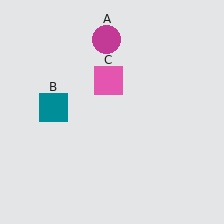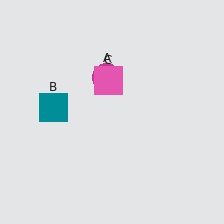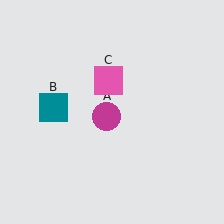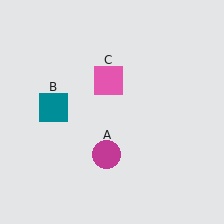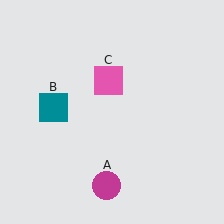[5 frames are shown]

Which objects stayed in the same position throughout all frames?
Teal square (object B) and pink square (object C) remained stationary.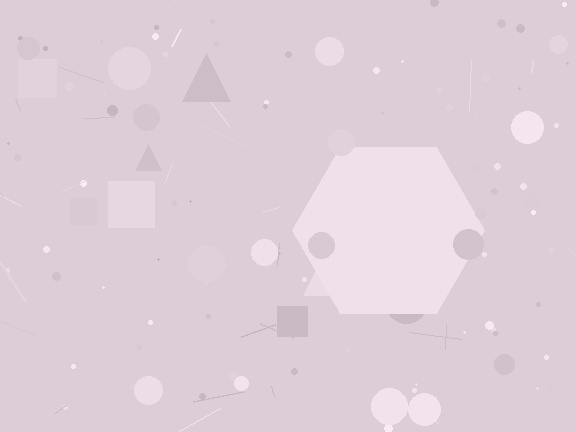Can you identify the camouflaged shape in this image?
The camouflaged shape is a hexagon.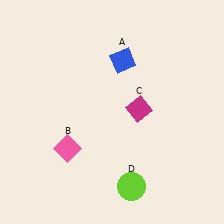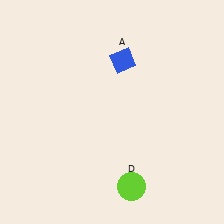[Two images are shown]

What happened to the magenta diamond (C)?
The magenta diamond (C) was removed in Image 2. It was in the top-right area of Image 1.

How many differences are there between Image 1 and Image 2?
There are 2 differences between the two images.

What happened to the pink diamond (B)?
The pink diamond (B) was removed in Image 2. It was in the bottom-left area of Image 1.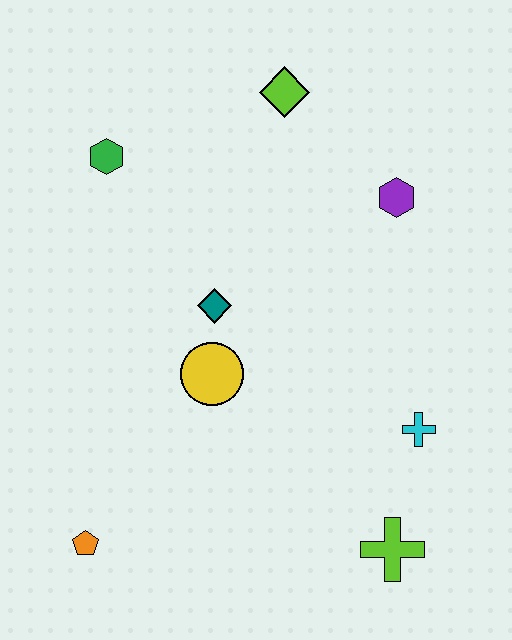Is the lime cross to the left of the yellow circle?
No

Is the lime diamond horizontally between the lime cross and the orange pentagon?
Yes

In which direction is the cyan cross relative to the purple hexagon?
The cyan cross is below the purple hexagon.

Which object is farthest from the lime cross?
The green hexagon is farthest from the lime cross.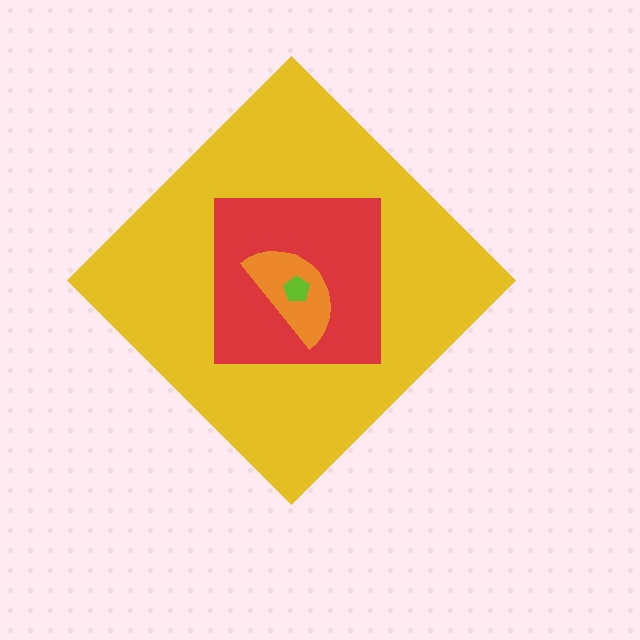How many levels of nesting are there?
4.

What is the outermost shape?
The yellow diamond.